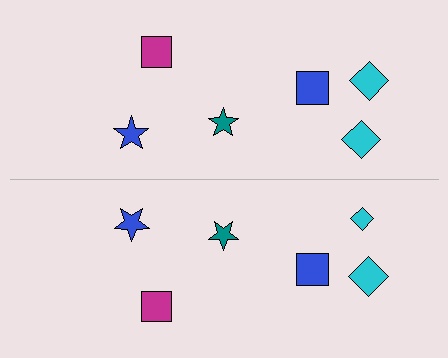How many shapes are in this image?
There are 12 shapes in this image.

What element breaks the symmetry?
The cyan diamond on the bottom side has a different size than its mirror counterpart.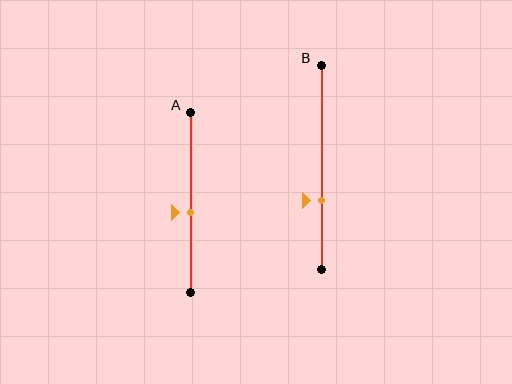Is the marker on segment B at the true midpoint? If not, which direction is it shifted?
No, the marker on segment B is shifted downward by about 16% of the segment length.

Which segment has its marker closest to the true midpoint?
Segment A has its marker closest to the true midpoint.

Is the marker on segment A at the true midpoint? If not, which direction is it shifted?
No, the marker on segment A is shifted downward by about 6% of the segment length.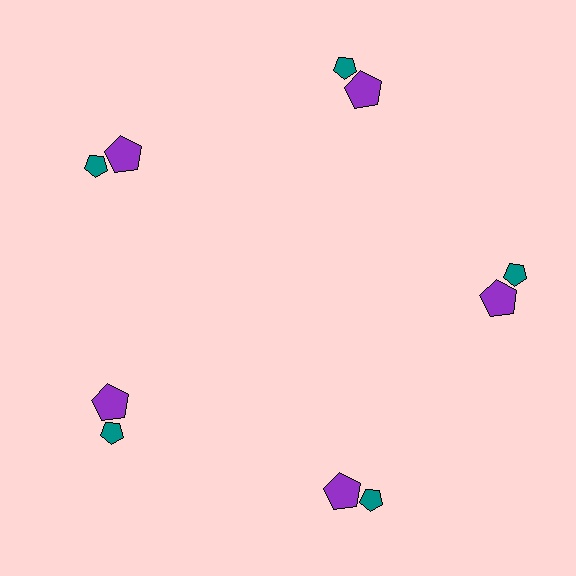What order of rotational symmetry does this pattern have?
This pattern has 5-fold rotational symmetry.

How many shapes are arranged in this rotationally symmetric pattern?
There are 10 shapes, arranged in 5 groups of 2.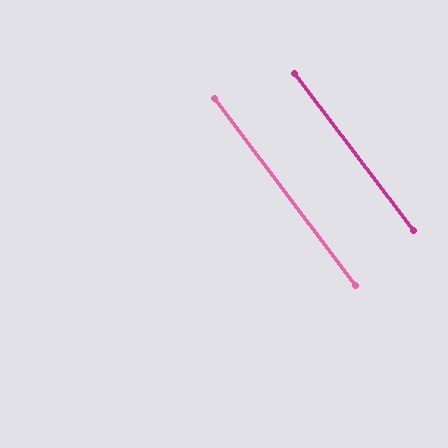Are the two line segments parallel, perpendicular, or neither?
Parallel — their directions differ by only 0.1°.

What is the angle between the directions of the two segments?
Approximately 0 degrees.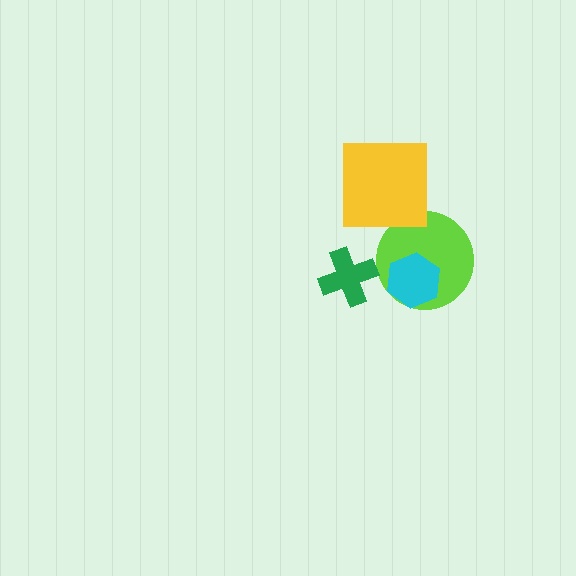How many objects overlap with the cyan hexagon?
1 object overlaps with the cyan hexagon.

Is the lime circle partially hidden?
Yes, it is partially covered by another shape.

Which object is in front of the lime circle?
The cyan hexagon is in front of the lime circle.